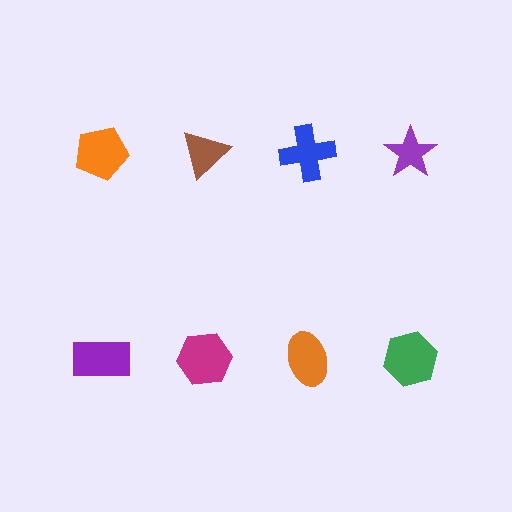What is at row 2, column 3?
An orange ellipse.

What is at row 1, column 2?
A brown triangle.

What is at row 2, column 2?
A magenta hexagon.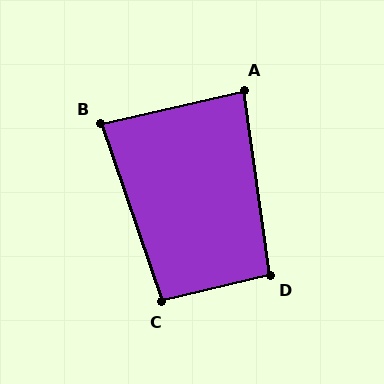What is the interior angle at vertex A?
Approximately 85 degrees (approximately right).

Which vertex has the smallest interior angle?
B, at approximately 84 degrees.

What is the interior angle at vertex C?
Approximately 95 degrees (approximately right).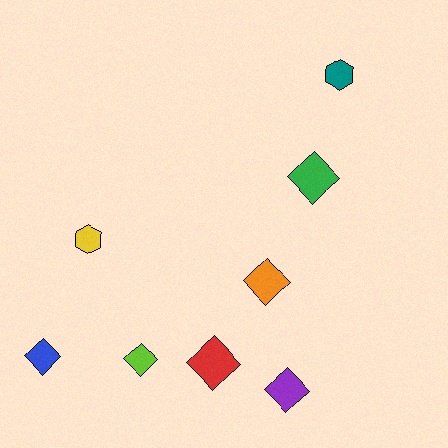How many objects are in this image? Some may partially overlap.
There are 8 objects.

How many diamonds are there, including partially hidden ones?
There are 6 diamonds.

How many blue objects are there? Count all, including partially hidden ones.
There is 1 blue object.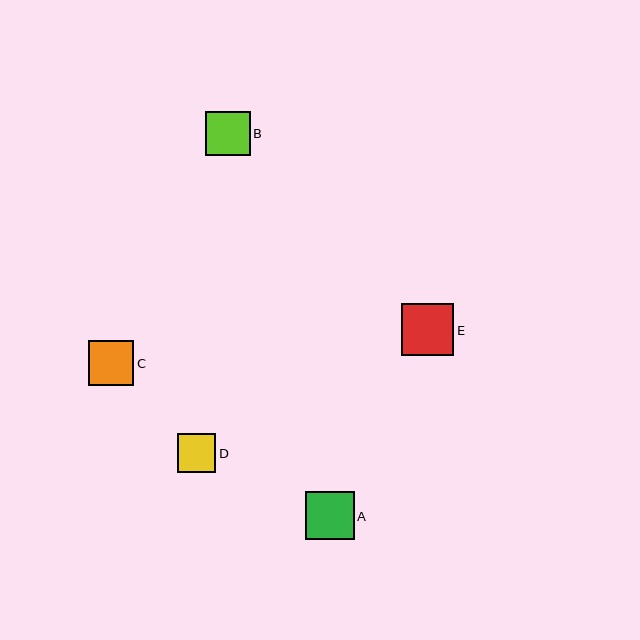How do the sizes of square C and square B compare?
Square C and square B are approximately the same size.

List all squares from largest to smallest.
From largest to smallest: E, A, C, B, D.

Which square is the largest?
Square E is the largest with a size of approximately 52 pixels.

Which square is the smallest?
Square D is the smallest with a size of approximately 39 pixels.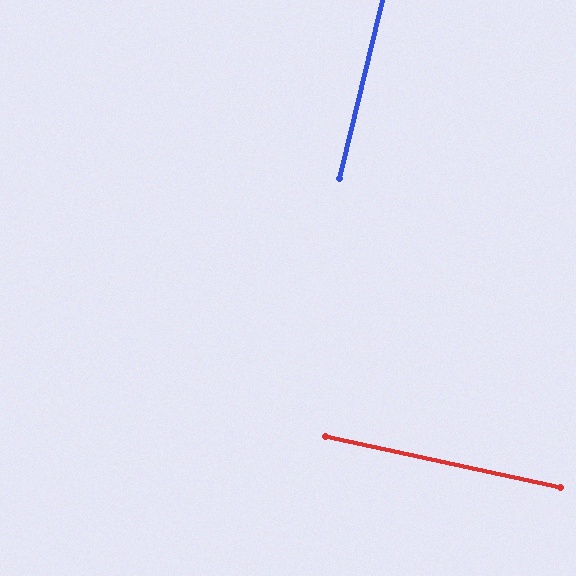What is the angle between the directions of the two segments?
Approximately 89 degrees.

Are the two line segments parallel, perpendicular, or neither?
Perpendicular — they meet at approximately 89°.